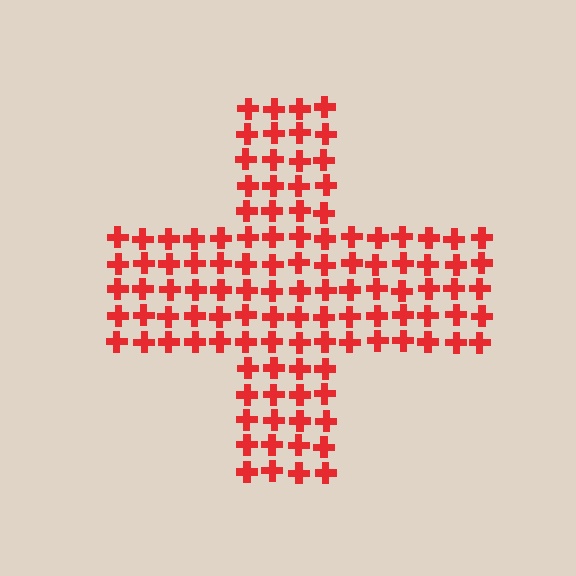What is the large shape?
The large shape is a cross.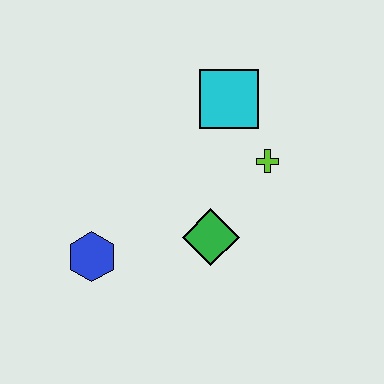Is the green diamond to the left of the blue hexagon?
No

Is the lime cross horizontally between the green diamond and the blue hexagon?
No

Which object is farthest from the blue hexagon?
The cyan square is farthest from the blue hexagon.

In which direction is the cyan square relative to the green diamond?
The cyan square is above the green diamond.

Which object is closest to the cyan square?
The lime cross is closest to the cyan square.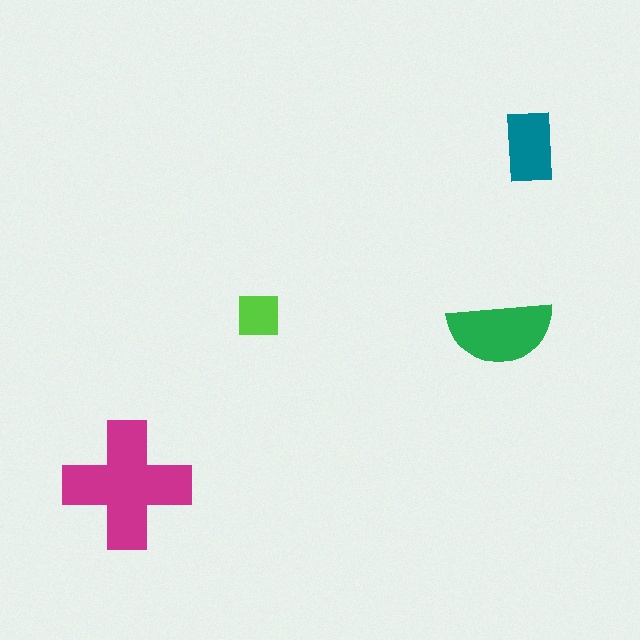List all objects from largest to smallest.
The magenta cross, the green semicircle, the teal rectangle, the lime square.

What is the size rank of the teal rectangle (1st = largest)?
3rd.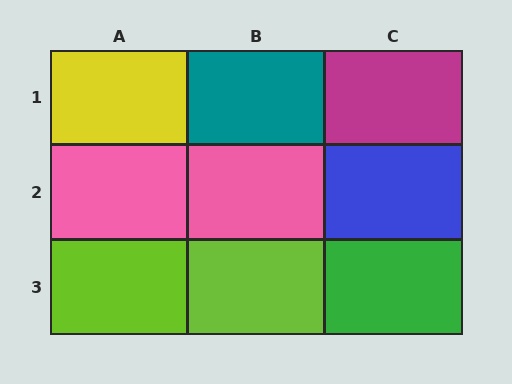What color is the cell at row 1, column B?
Teal.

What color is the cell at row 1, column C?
Magenta.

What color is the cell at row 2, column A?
Pink.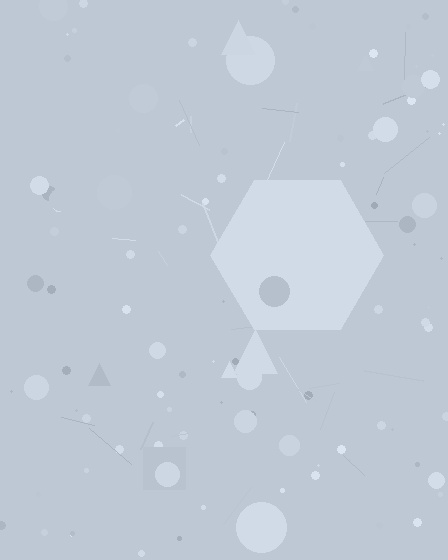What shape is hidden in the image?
A hexagon is hidden in the image.